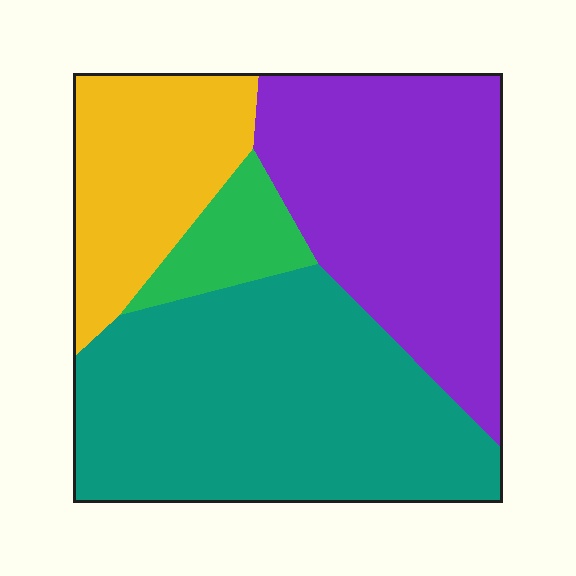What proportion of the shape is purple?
Purple takes up about one third (1/3) of the shape.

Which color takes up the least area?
Green, at roughly 5%.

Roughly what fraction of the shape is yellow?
Yellow takes up between a sixth and a third of the shape.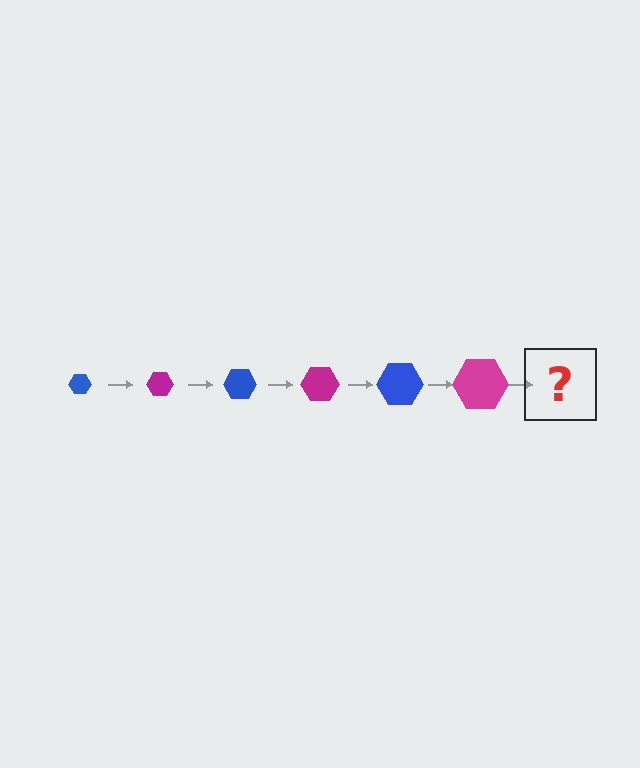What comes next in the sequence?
The next element should be a blue hexagon, larger than the previous one.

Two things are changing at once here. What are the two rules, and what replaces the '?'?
The two rules are that the hexagon grows larger each step and the color cycles through blue and magenta. The '?' should be a blue hexagon, larger than the previous one.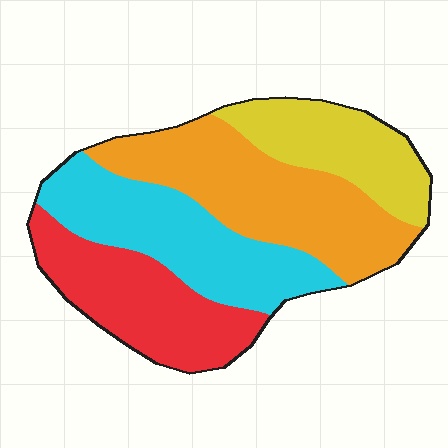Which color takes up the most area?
Orange, at roughly 30%.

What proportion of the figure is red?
Red takes up about one quarter (1/4) of the figure.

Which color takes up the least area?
Yellow, at roughly 20%.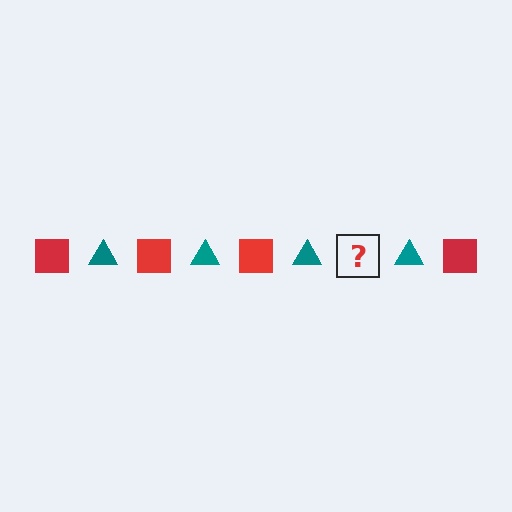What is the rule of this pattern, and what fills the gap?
The rule is that the pattern alternates between red square and teal triangle. The gap should be filled with a red square.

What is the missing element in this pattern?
The missing element is a red square.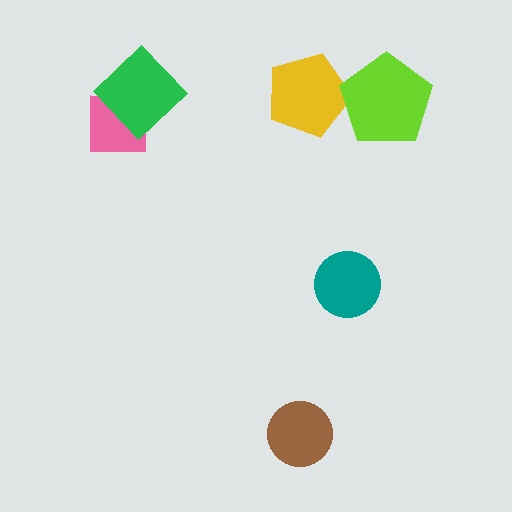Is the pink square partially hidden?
Yes, it is partially covered by another shape.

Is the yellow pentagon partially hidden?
Yes, it is partially covered by another shape.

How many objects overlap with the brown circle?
0 objects overlap with the brown circle.